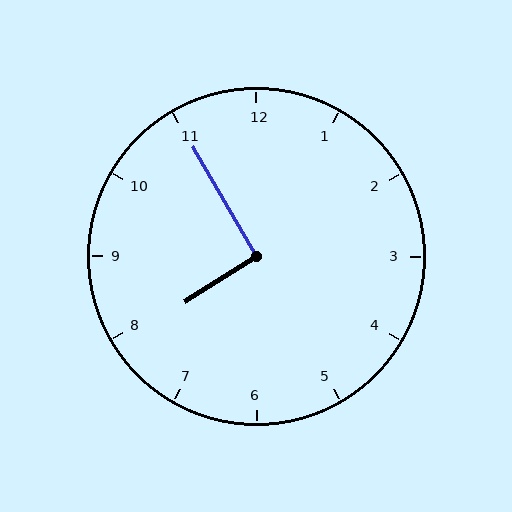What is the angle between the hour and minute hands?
Approximately 92 degrees.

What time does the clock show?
7:55.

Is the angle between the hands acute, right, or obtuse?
It is right.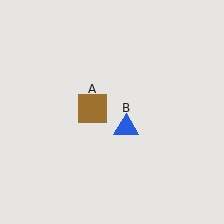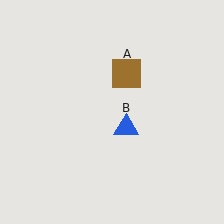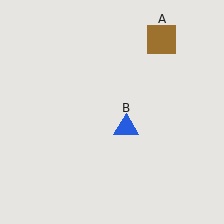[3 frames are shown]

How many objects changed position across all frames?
1 object changed position: brown square (object A).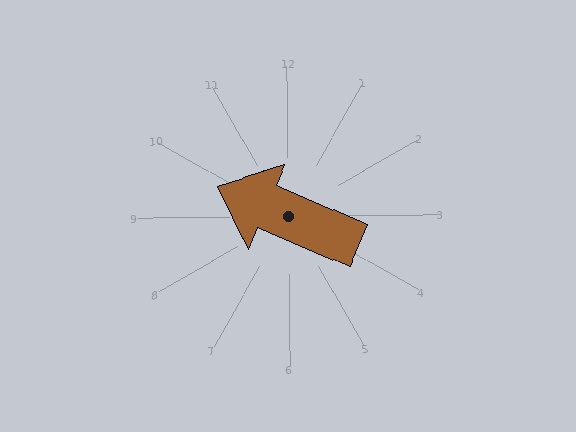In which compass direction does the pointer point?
Northwest.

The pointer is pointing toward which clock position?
Roughly 10 o'clock.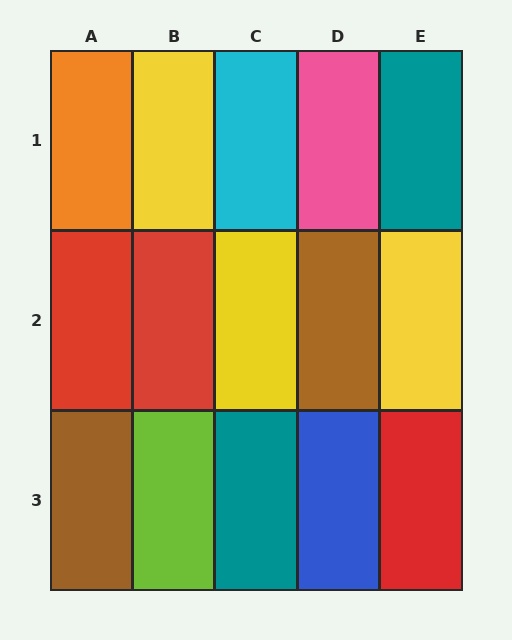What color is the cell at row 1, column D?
Pink.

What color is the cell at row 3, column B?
Lime.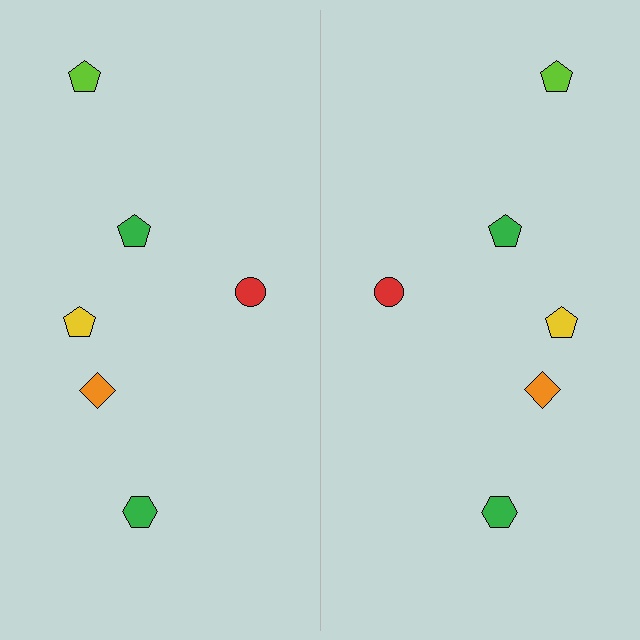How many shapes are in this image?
There are 12 shapes in this image.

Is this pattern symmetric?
Yes, this pattern has bilateral (reflection) symmetry.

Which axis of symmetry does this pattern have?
The pattern has a vertical axis of symmetry running through the center of the image.